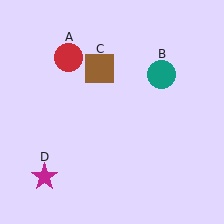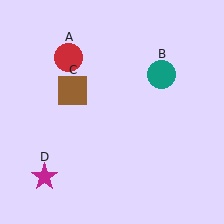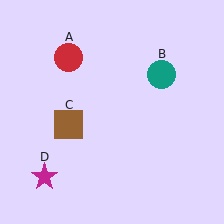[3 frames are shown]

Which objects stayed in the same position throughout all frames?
Red circle (object A) and teal circle (object B) and magenta star (object D) remained stationary.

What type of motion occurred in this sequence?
The brown square (object C) rotated counterclockwise around the center of the scene.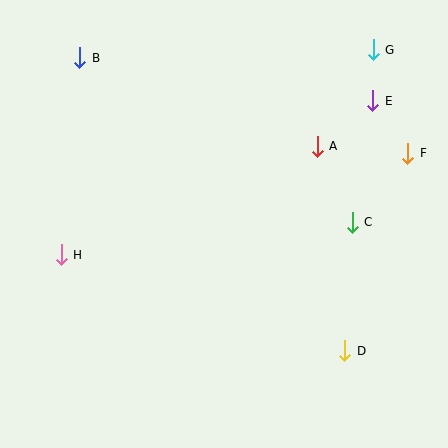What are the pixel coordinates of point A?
Point A is at (317, 146).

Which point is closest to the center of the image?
Point A at (317, 146) is closest to the center.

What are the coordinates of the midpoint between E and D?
The midpoint between E and D is at (359, 226).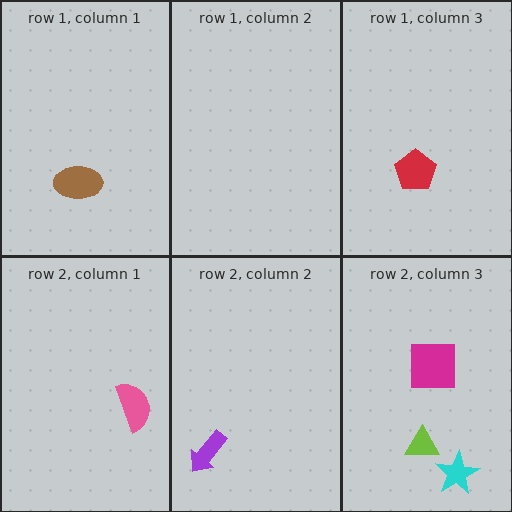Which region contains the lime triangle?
The row 2, column 3 region.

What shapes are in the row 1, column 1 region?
The brown ellipse.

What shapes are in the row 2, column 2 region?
The purple arrow.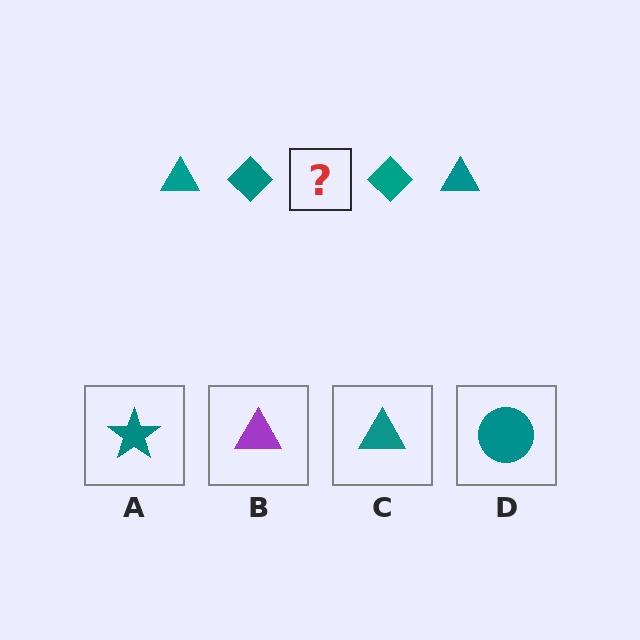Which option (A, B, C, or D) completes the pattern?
C.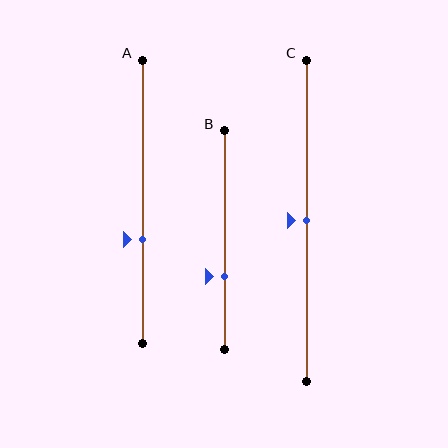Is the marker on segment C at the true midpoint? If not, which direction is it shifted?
Yes, the marker on segment C is at the true midpoint.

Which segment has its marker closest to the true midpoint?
Segment C has its marker closest to the true midpoint.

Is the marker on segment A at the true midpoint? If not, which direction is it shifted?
No, the marker on segment A is shifted downward by about 13% of the segment length.